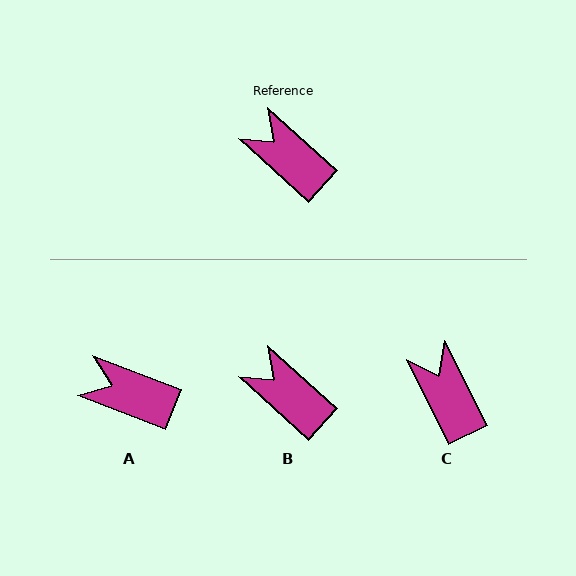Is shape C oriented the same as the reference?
No, it is off by about 21 degrees.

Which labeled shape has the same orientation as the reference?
B.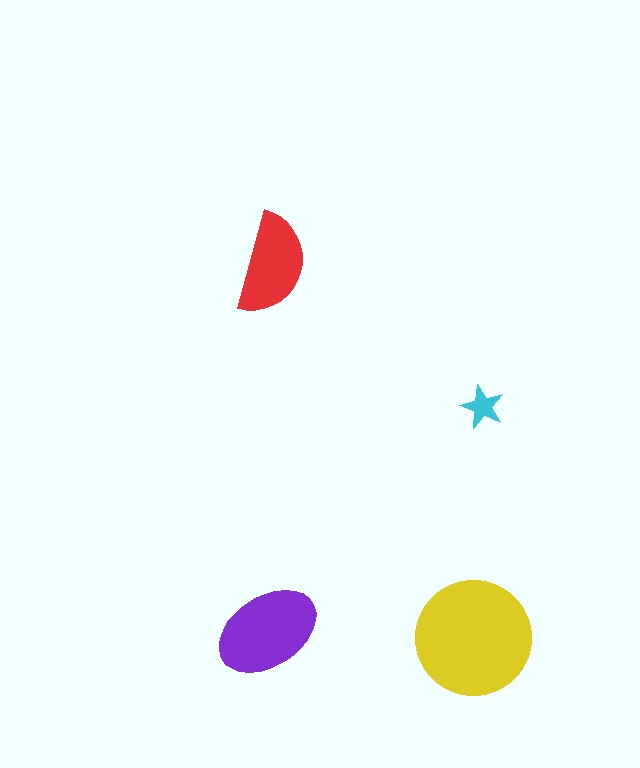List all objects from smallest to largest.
The cyan star, the red semicircle, the purple ellipse, the yellow circle.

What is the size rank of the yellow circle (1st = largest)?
1st.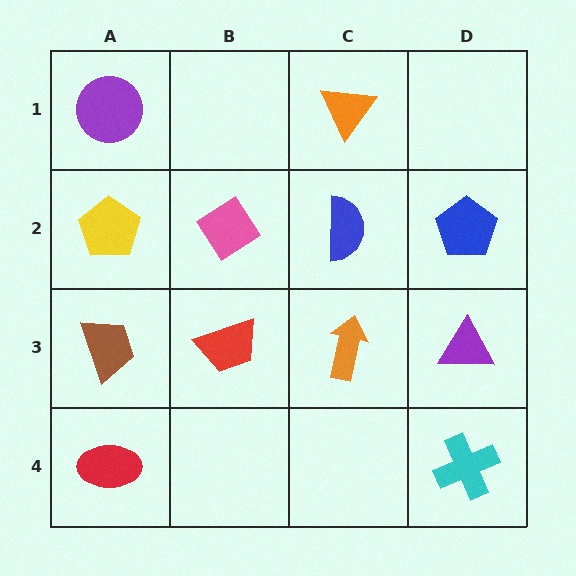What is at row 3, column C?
An orange arrow.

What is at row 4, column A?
A red ellipse.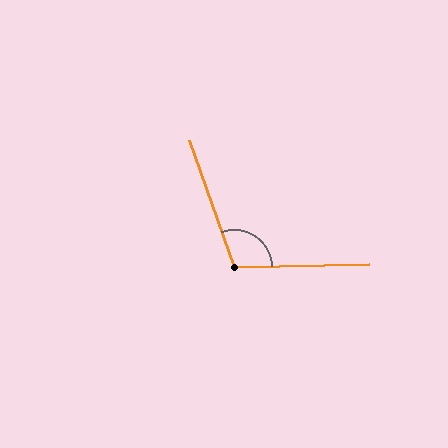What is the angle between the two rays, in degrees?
Approximately 109 degrees.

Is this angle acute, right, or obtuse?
It is obtuse.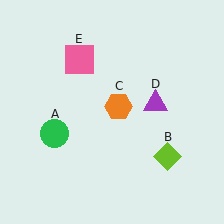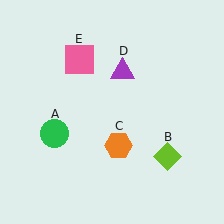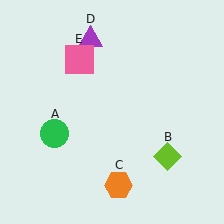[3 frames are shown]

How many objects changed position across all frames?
2 objects changed position: orange hexagon (object C), purple triangle (object D).